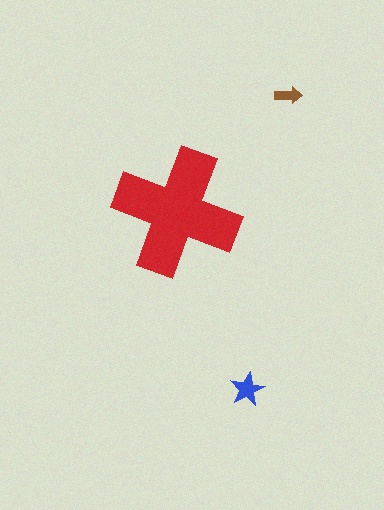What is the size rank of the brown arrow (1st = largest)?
3rd.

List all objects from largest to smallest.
The red cross, the blue star, the brown arrow.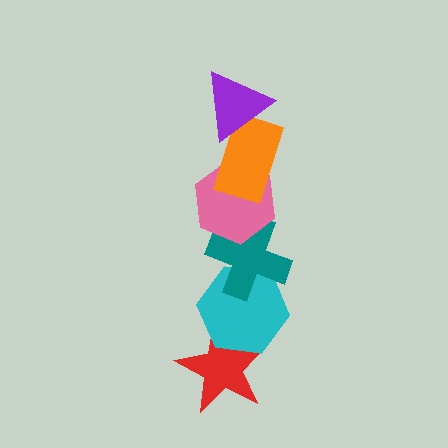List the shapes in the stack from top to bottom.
From top to bottom: the purple triangle, the orange rectangle, the pink hexagon, the teal cross, the cyan hexagon, the red star.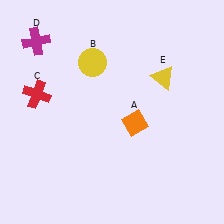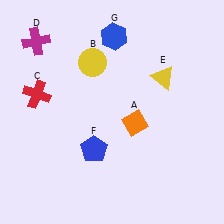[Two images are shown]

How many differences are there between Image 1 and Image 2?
There are 2 differences between the two images.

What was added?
A blue pentagon (F), a blue hexagon (G) were added in Image 2.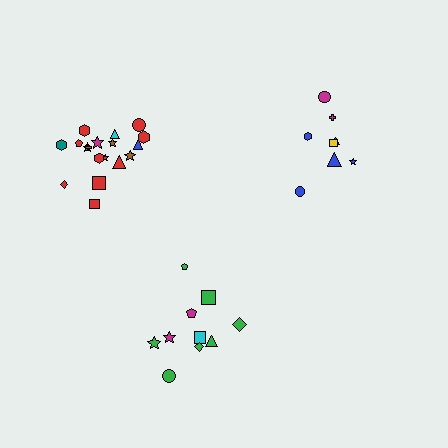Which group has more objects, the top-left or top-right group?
The top-left group.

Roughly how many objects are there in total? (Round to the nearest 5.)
Roughly 35 objects in total.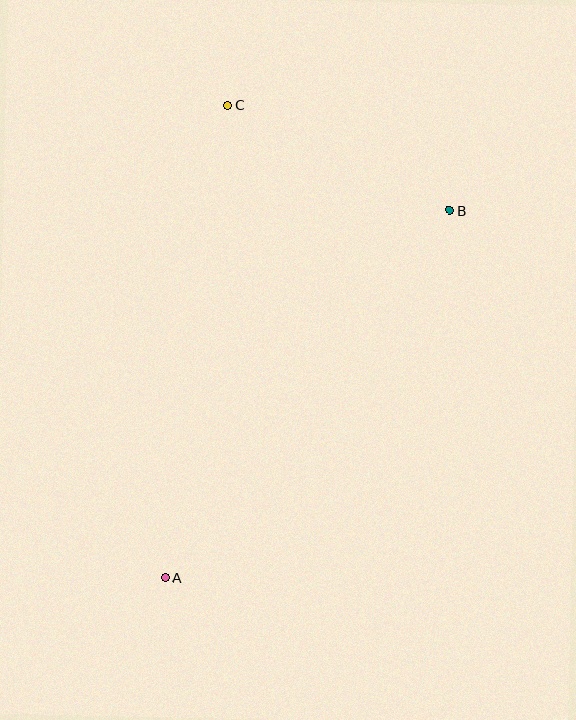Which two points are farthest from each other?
Points A and C are farthest from each other.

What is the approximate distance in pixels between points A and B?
The distance between A and B is approximately 465 pixels.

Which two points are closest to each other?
Points B and C are closest to each other.